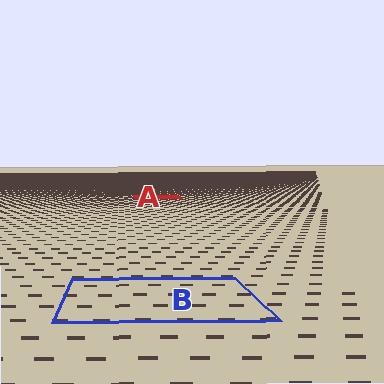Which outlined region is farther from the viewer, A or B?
Region A is farther from the viewer — the texture elements inside it appear smaller and more densely packed.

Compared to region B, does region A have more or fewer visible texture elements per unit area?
Region A has more texture elements per unit area — they are packed more densely because it is farther away.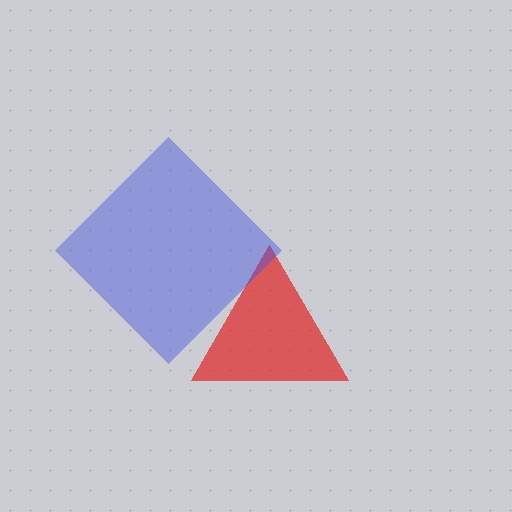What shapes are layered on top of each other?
The layered shapes are: a red triangle, a blue diamond.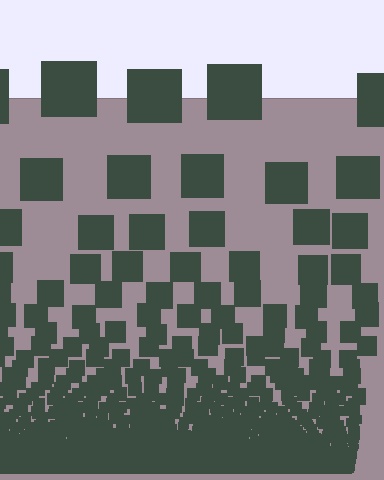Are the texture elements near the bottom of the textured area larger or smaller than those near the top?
Smaller. The gradient is inverted — elements near the bottom are smaller and denser.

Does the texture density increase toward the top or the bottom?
Density increases toward the bottom.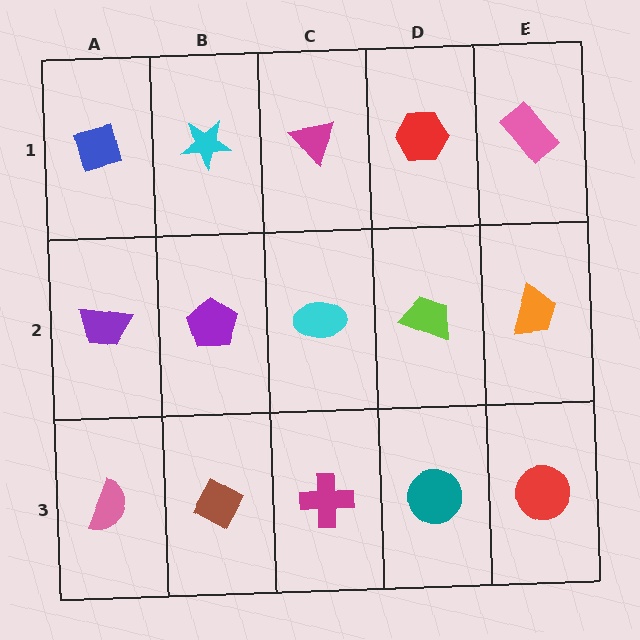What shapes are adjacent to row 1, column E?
An orange trapezoid (row 2, column E), a red hexagon (row 1, column D).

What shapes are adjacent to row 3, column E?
An orange trapezoid (row 2, column E), a teal circle (row 3, column D).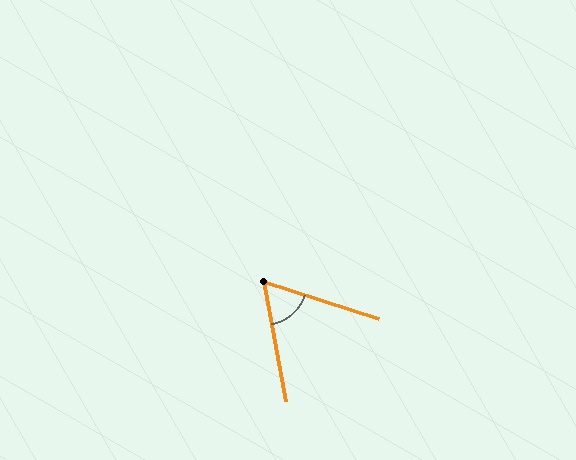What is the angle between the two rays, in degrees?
Approximately 62 degrees.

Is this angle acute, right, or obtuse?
It is acute.